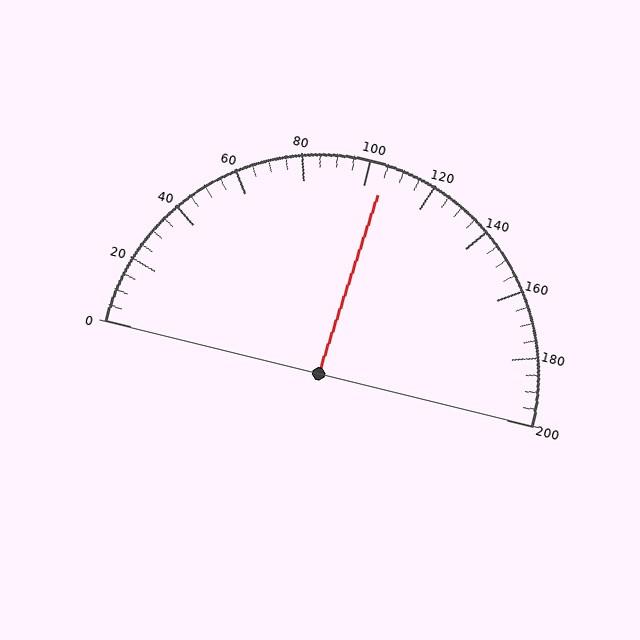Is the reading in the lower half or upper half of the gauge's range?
The reading is in the upper half of the range (0 to 200).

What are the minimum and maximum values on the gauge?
The gauge ranges from 0 to 200.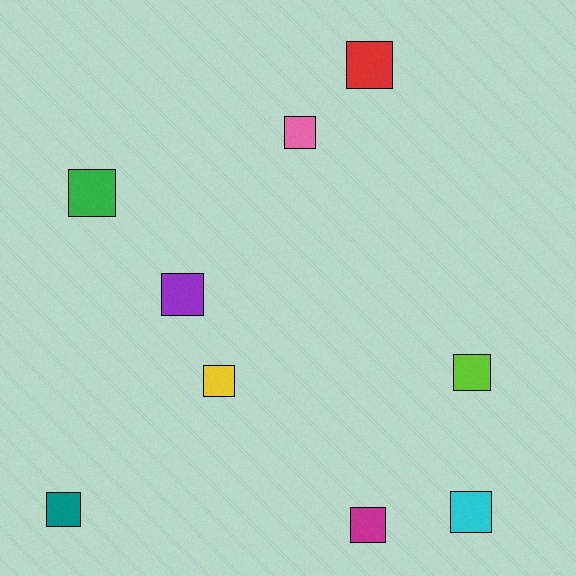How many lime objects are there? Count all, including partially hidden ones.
There is 1 lime object.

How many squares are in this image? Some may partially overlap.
There are 9 squares.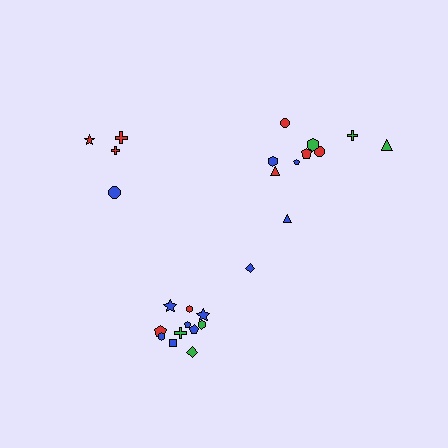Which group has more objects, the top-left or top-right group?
The top-right group.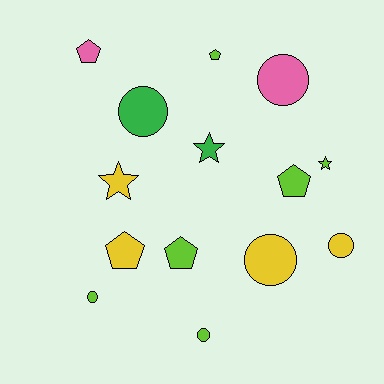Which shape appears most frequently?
Circle, with 6 objects.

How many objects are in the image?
There are 14 objects.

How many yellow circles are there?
There are 2 yellow circles.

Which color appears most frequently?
Lime, with 6 objects.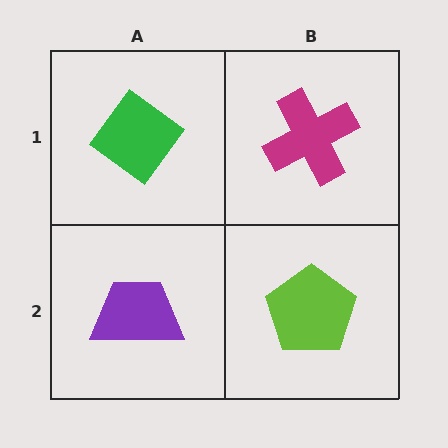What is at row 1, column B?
A magenta cross.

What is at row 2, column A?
A purple trapezoid.